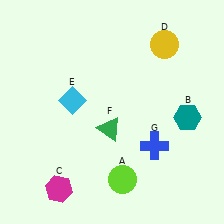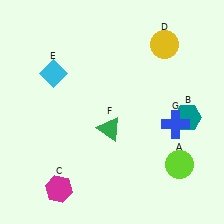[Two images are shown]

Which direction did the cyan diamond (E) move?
The cyan diamond (E) moved up.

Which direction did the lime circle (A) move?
The lime circle (A) moved right.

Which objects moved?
The objects that moved are: the lime circle (A), the cyan diamond (E), the blue cross (G).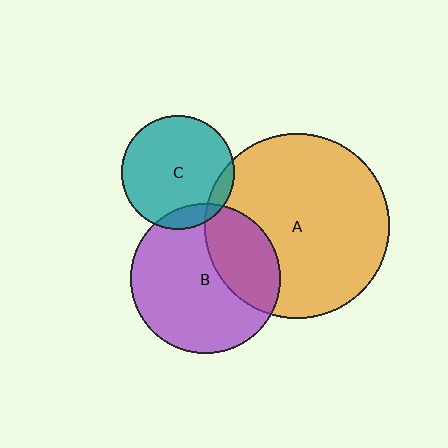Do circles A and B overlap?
Yes.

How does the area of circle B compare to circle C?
Approximately 1.7 times.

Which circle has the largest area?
Circle A (orange).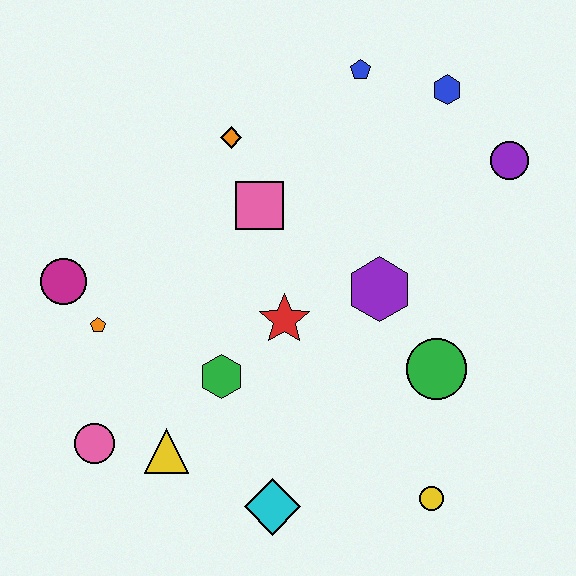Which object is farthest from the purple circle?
The pink circle is farthest from the purple circle.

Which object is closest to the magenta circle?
The orange pentagon is closest to the magenta circle.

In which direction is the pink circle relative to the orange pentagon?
The pink circle is below the orange pentagon.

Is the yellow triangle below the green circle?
Yes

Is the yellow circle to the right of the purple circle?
No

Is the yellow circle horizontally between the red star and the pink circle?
No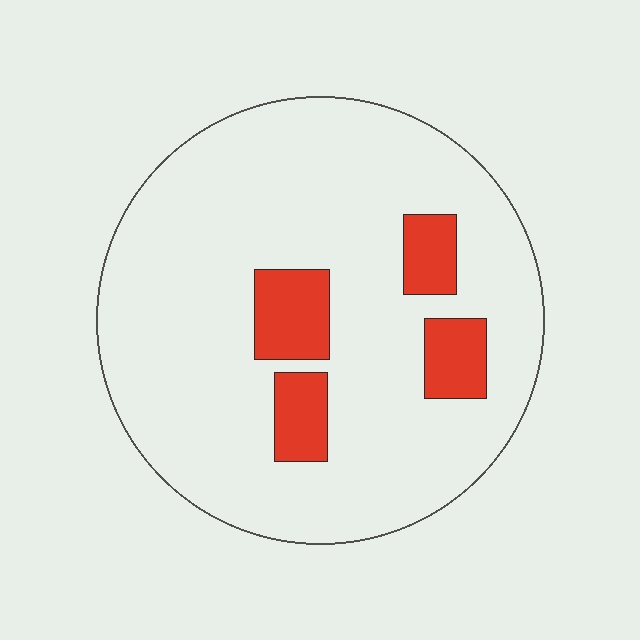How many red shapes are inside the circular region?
4.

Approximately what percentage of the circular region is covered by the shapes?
Approximately 15%.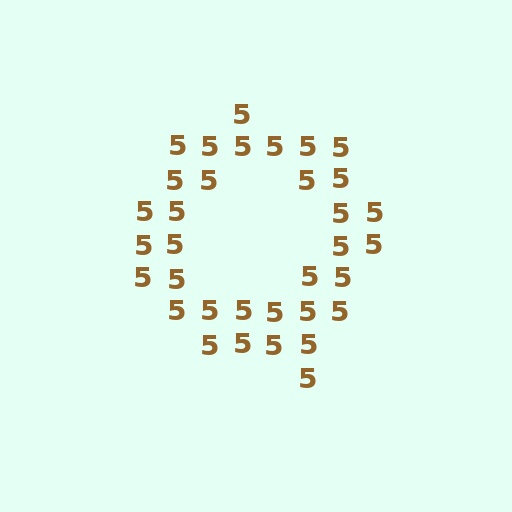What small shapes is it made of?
It is made of small digit 5's.